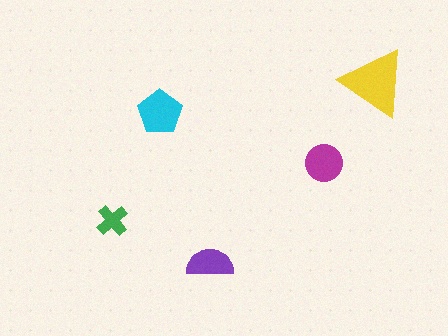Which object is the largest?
The yellow triangle.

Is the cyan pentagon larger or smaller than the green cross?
Larger.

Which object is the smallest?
The green cross.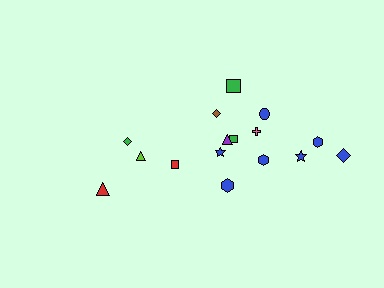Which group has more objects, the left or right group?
The right group.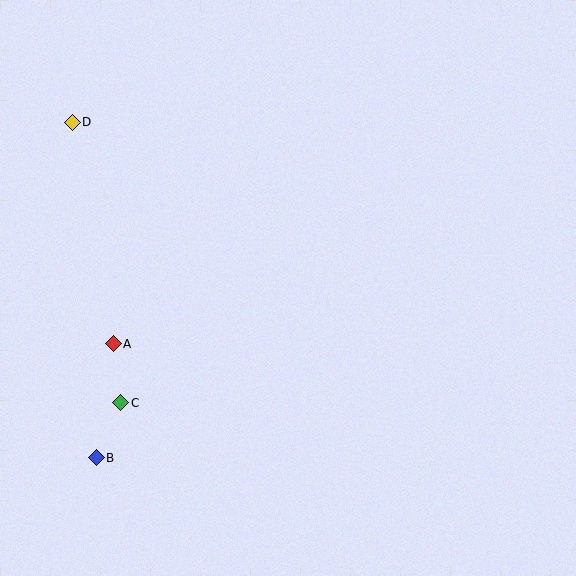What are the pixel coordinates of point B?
Point B is at (96, 458).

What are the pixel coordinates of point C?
Point C is at (121, 403).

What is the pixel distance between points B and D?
The distance between B and D is 336 pixels.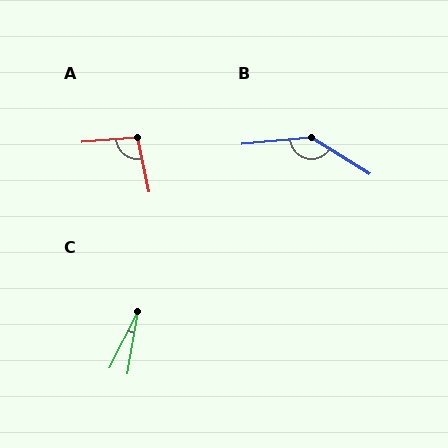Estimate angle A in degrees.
Approximately 97 degrees.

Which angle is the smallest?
C, at approximately 17 degrees.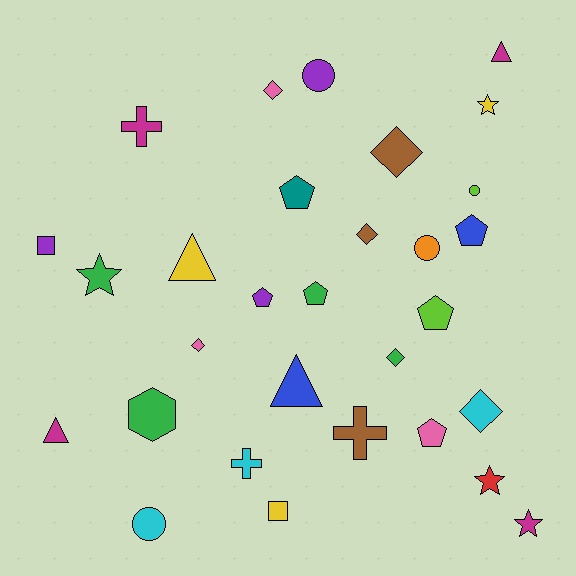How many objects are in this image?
There are 30 objects.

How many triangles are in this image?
There are 4 triangles.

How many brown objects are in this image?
There are 3 brown objects.